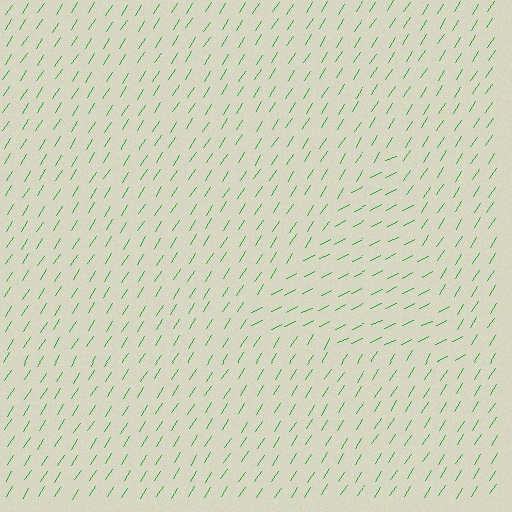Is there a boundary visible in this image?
Yes, there is a texture boundary formed by a change in line orientation.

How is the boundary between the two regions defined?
The boundary is defined purely by a change in line orientation (approximately 32 degrees difference). All lines are the same color and thickness.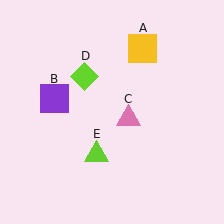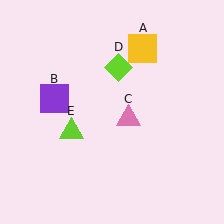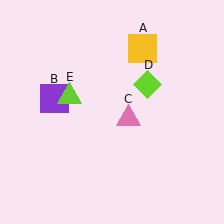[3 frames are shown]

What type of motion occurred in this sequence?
The lime diamond (object D), lime triangle (object E) rotated clockwise around the center of the scene.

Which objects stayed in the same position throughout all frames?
Yellow square (object A) and purple square (object B) and pink triangle (object C) remained stationary.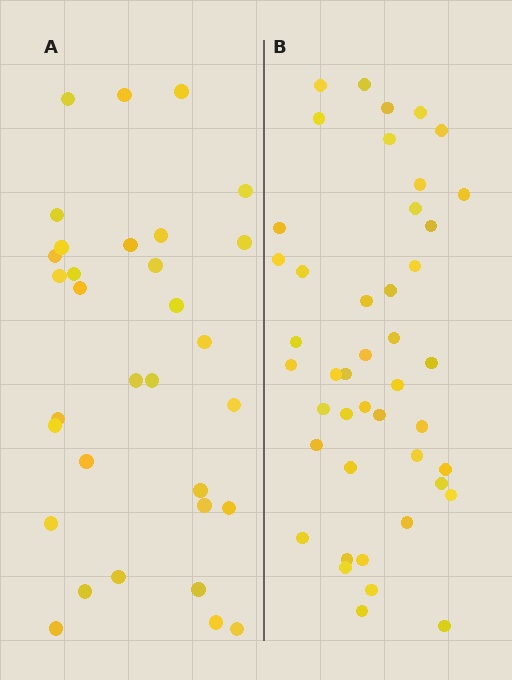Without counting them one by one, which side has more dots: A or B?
Region B (the right region) has more dots.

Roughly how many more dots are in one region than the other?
Region B has roughly 12 or so more dots than region A.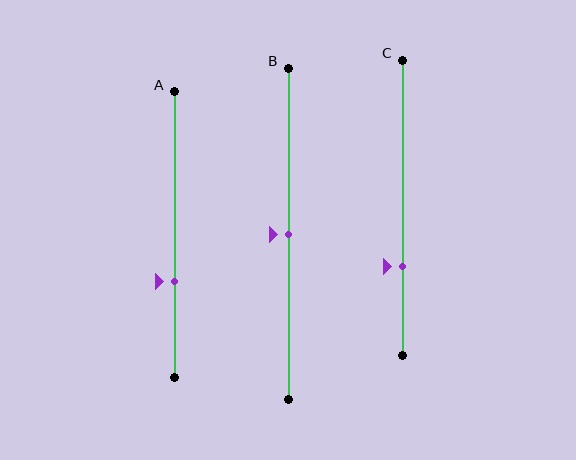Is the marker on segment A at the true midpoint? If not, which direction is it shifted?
No, the marker on segment A is shifted downward by about 16% of the segment length.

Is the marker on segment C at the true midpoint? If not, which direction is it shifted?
No, the marker on segment C is shifted downward by about 20% of the segment length.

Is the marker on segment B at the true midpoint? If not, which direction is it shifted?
Yes, the marker on segment B is at the true midpoint.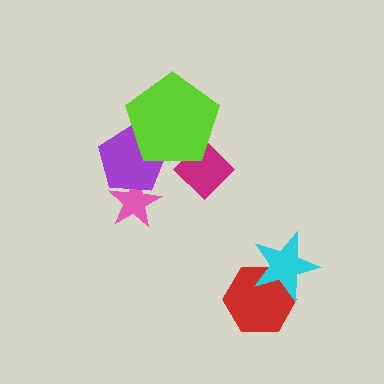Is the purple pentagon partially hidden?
Yes, it is partially covered by another shape.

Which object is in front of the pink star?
The purple pentagon is in front of the pink star.